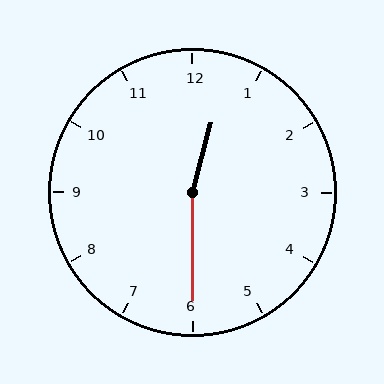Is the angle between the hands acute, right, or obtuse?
It is obtuse.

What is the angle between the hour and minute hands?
Approximately 165 degrees.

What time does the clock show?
12:30.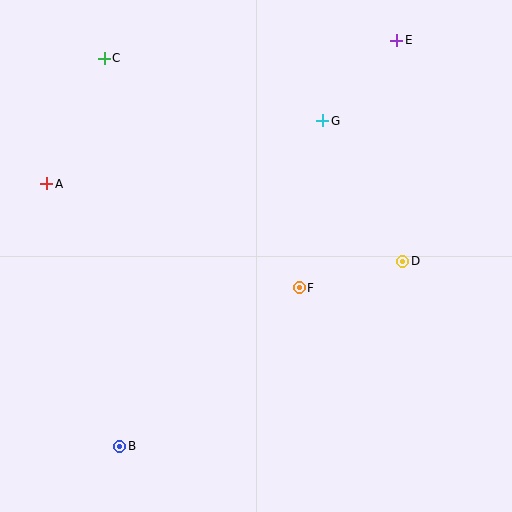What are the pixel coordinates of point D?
Point D is at (403, 261).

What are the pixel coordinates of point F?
Point F is at (299, 288).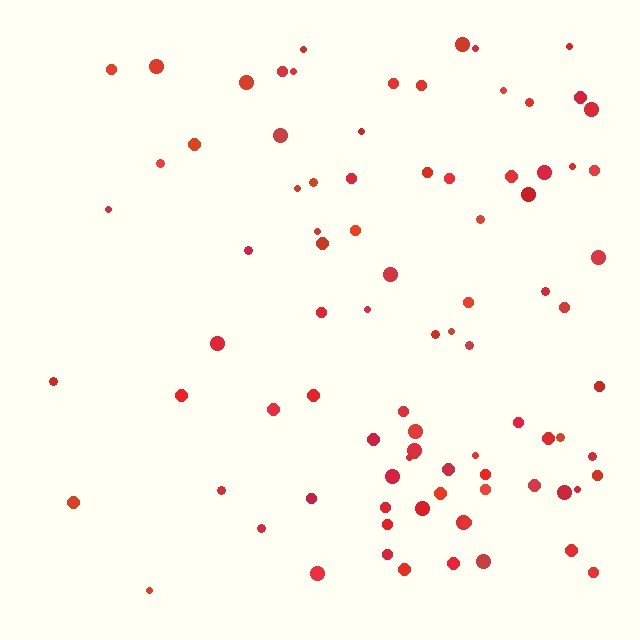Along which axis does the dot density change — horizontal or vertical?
Horizontal.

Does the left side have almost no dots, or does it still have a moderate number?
Still a moderate number, just noticeably fewer than the right.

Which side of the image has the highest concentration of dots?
The right.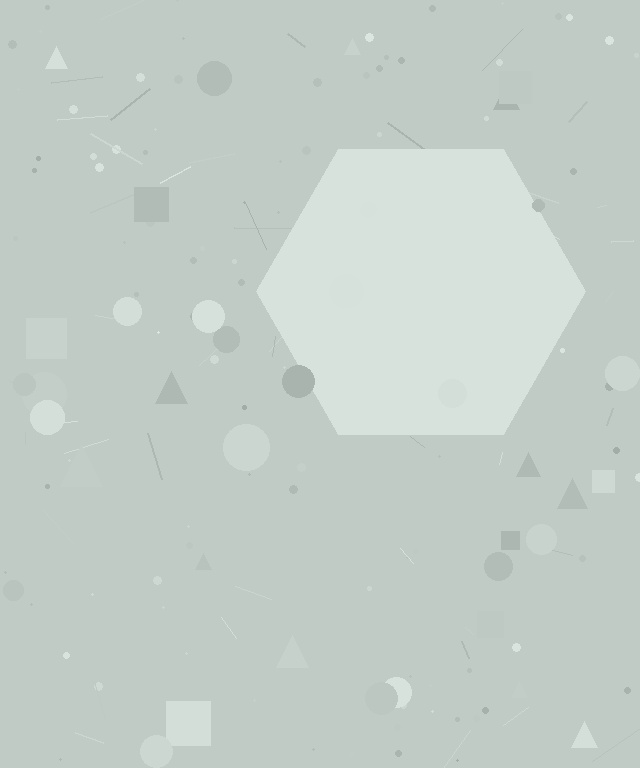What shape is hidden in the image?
A hexagon is hidden in the image.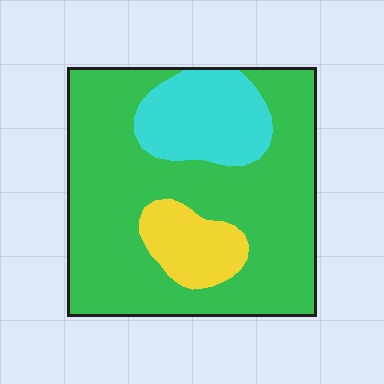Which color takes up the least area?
Yellow, at roughly 10%.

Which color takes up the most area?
Green, at roughly 70%.